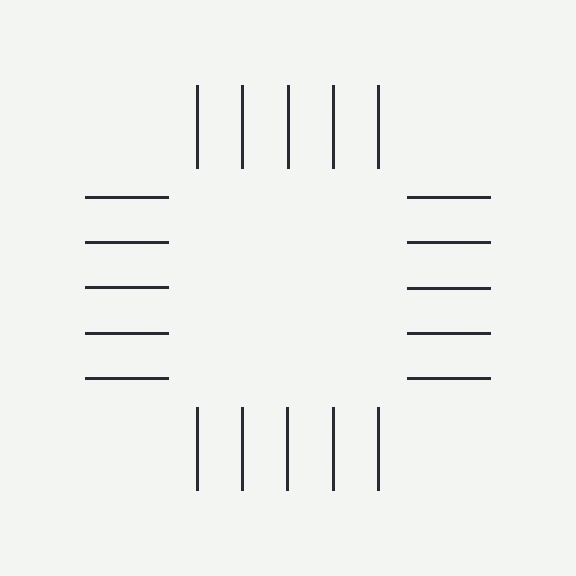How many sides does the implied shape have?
4 sides — the line-ends trace a square.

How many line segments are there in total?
20 — 5 along each of the 4 edges.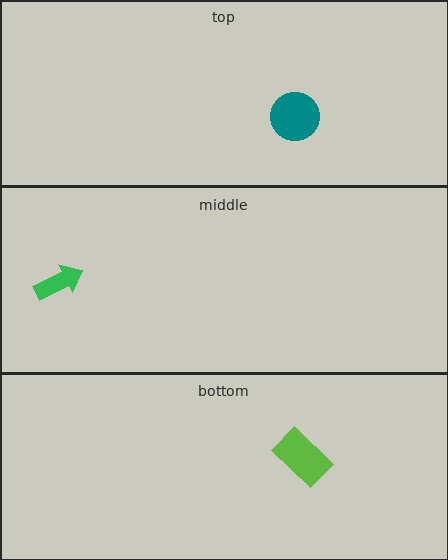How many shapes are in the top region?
1.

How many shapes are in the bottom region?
1.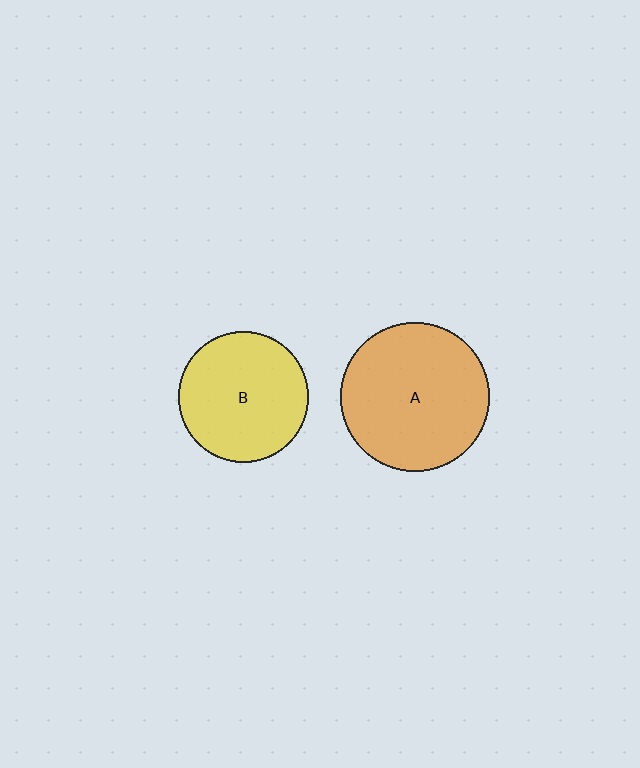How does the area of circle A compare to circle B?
Approximately 1.3 times.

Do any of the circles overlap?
No, none of the circles overlap.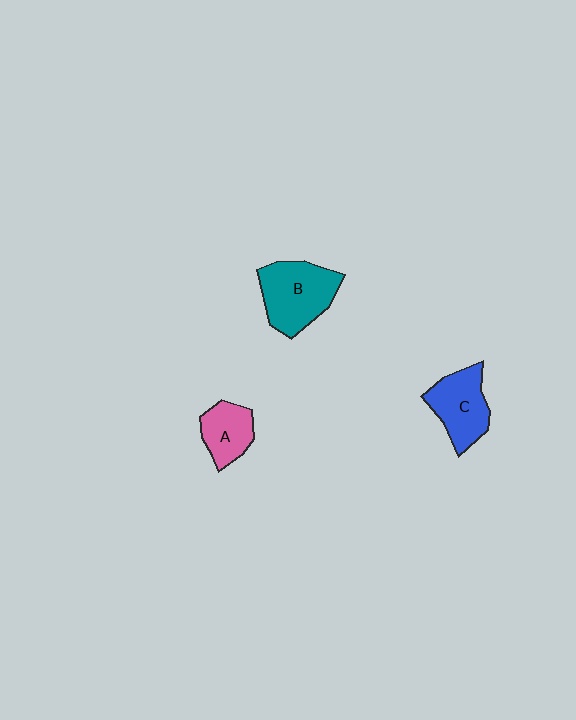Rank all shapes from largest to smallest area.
From largest to smallest: B (teal), C (blue), A (pink).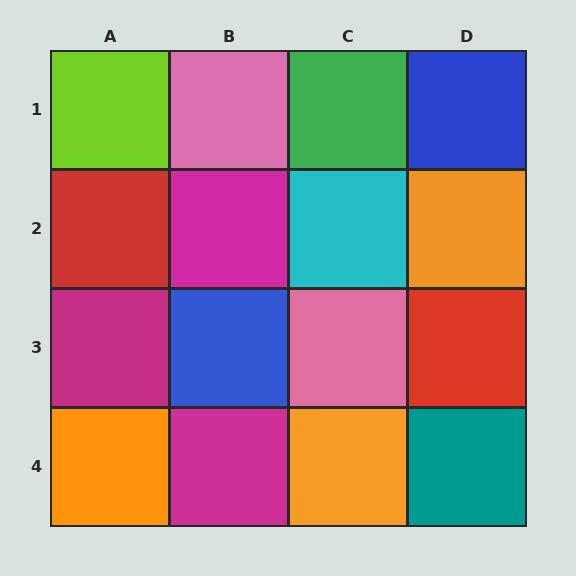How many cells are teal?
1 cell is teal.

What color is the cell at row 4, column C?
Orange.